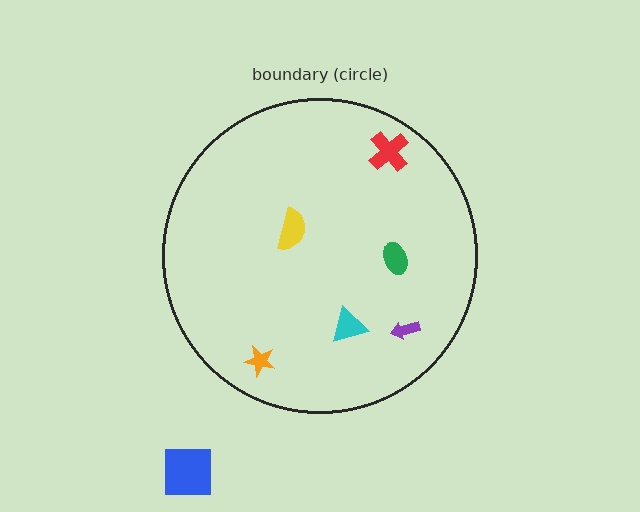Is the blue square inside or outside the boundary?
Outside.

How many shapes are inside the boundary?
6 inside, 1 outside.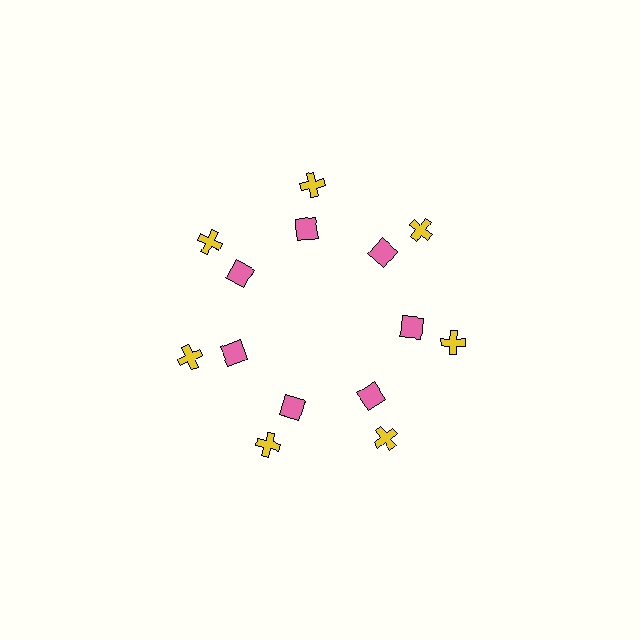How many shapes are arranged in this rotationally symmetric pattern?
There are 14 shapes, arranged in 7 groups of 2.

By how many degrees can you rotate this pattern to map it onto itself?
The pattern maps onto itself every 51 degrees of rotation.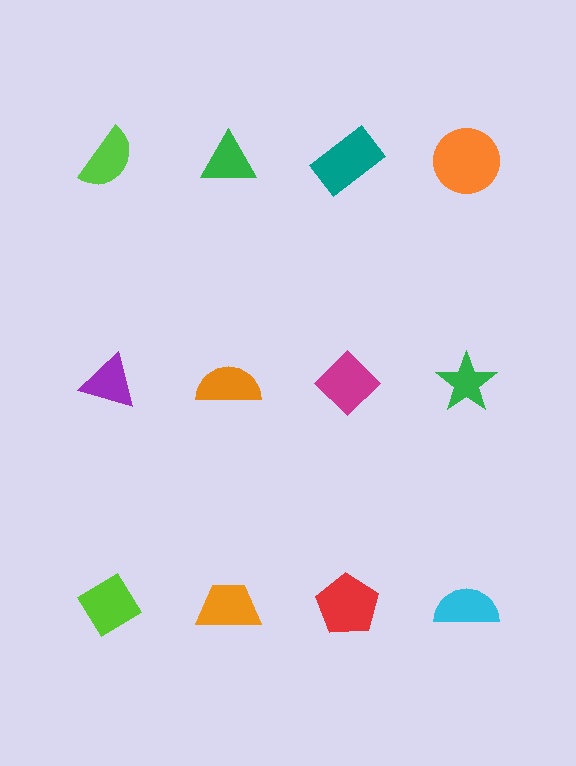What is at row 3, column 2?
An orange trapezoid.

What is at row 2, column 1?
A purple triangle.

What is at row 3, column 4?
A cyan semicircle.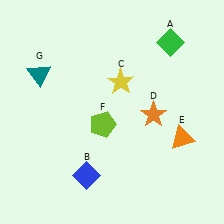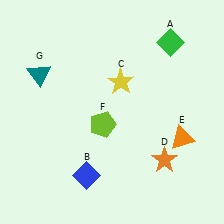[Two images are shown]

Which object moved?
The orange star (D) moved down.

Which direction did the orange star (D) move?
The orange star (D) moved down.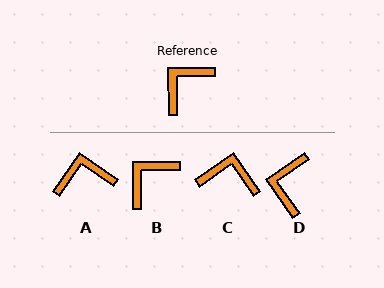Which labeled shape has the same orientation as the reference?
B.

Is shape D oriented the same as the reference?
No, it is off by about 35 degrees.